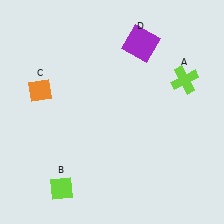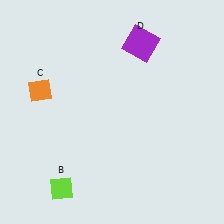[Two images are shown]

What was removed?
The lime cross (A) was removed in Image 2.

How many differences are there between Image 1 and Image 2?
There is 1 difference between the two images.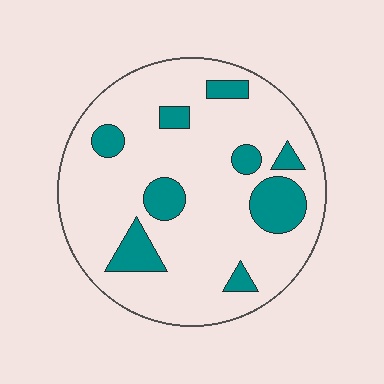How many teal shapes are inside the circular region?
9.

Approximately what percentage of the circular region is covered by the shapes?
Approximately 20%.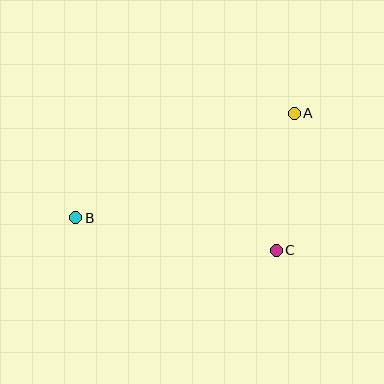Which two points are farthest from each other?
Points A and B are farthest from each other.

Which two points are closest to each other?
Points A and C are closest to each other.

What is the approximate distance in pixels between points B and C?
The distance between B and C is approximately 203 pixels.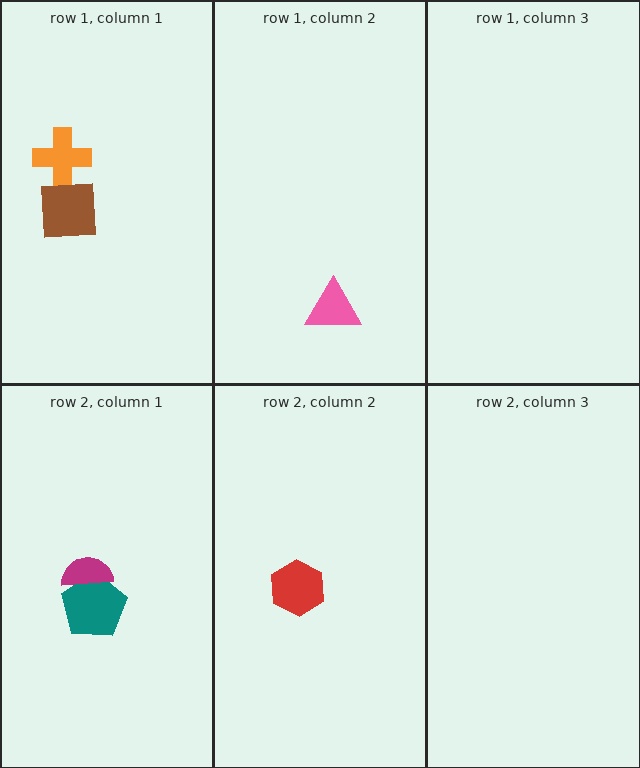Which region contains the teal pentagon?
The row 2, column 1 region.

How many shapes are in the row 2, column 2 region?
1.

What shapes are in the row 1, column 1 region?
The orange cross, the brown square.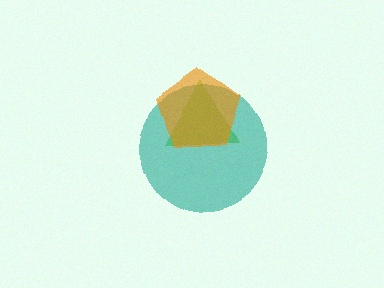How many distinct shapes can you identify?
There are 3 distinct shapes: a lime triangle, a teal circle, an orange pentagon.